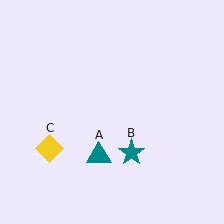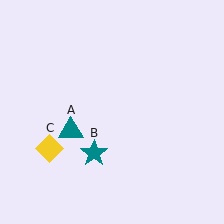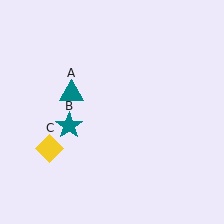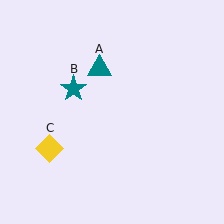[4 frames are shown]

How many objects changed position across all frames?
2 objects changed position: teal triangle (object A), teal star (object B).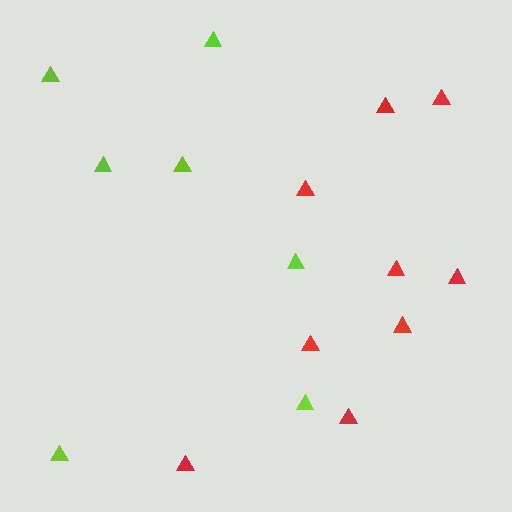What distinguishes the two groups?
There are 2 groups: one group of red triangles (9) and one group of lime triangles (7).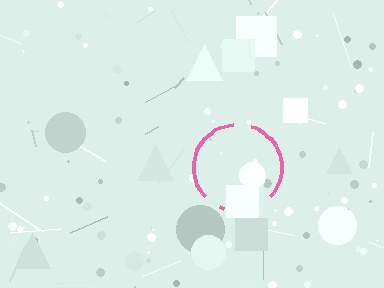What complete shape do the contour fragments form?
The contour fragments form a circle.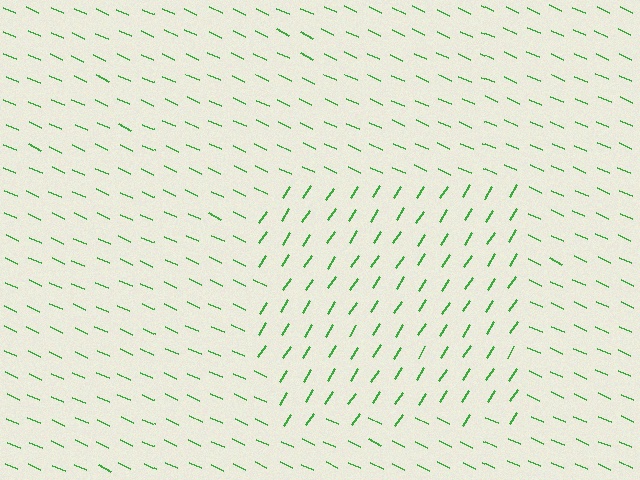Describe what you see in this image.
The image is filled with small green line segments. A rectangle region in the image has lines oriented differently from the surrounding lines, creating a visible texture boundary.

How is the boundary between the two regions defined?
The boundary is defined purely by a change in line orientation (approximately 81 degrees difference). All lines are the same color and thickness.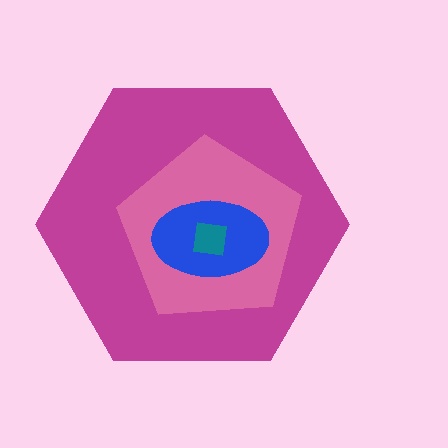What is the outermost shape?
The magenta hexagon.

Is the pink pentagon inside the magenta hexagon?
Yes.